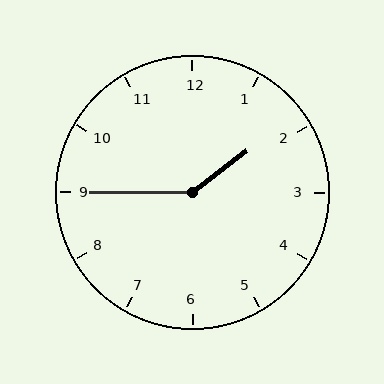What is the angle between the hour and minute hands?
Approximately 142 degrees.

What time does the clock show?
1:45.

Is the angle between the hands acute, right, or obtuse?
It is obtuse.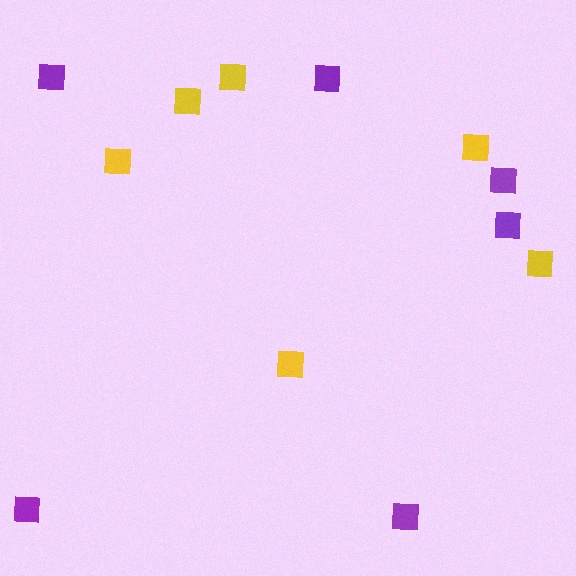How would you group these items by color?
There are 2 groups: one group of purple squares (6) and one group of yellow squares (6).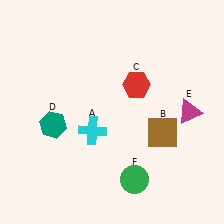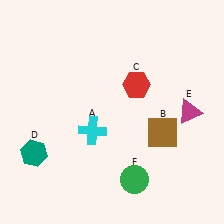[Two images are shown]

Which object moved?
The teal hexagon (D) moved down.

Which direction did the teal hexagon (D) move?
The teal hexagon (D) moved down.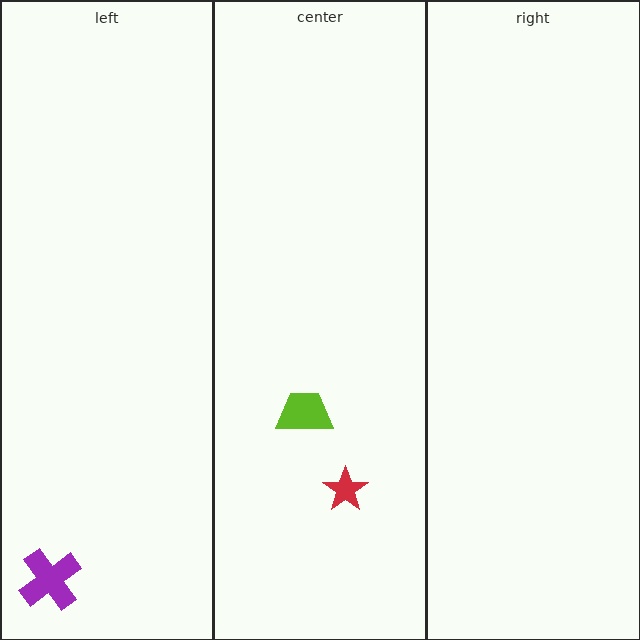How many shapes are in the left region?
1.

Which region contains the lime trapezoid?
The center region.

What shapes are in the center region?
The red star, the lime trapezoid.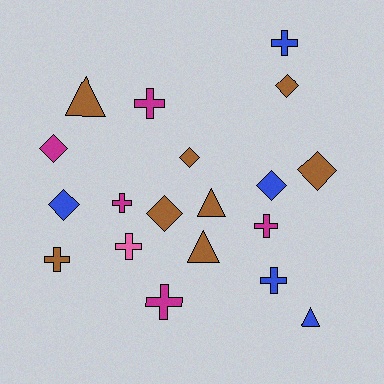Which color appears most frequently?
Brown, with 8 objects.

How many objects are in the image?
There are 19 objects.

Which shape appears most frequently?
Cross, with 8 objects.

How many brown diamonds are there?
There are 4 brown diamonds.